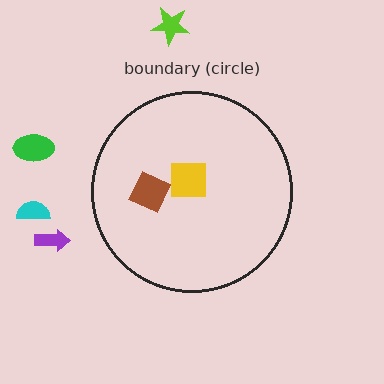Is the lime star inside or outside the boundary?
Outside.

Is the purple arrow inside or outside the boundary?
Outside.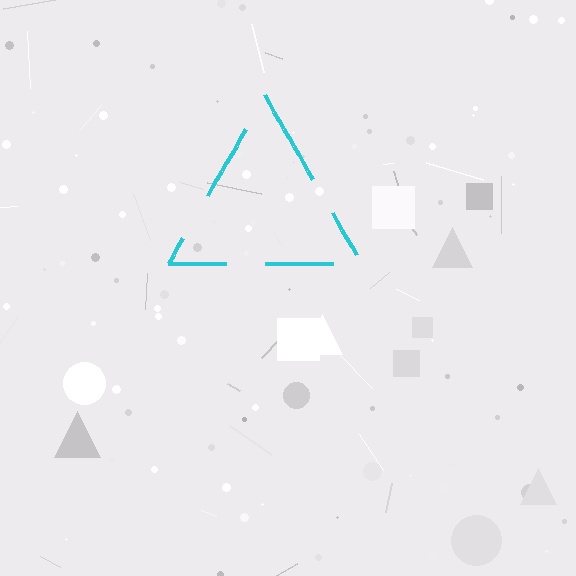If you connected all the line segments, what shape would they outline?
They would outline a triangle.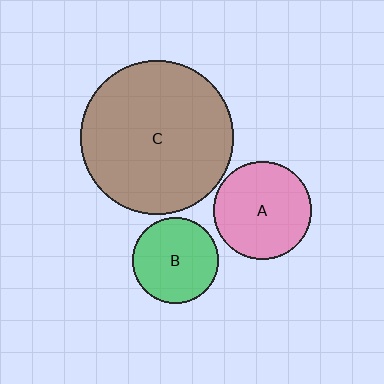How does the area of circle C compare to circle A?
Approximately 2.5 times.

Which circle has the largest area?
Circle C (brown).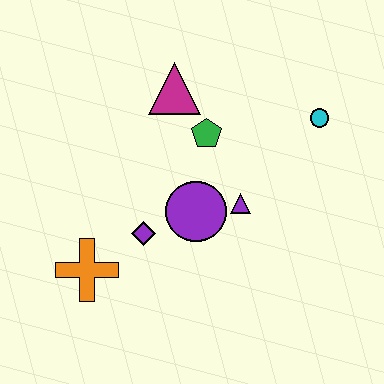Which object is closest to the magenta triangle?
The green pentagon is closest to the magenta triangle.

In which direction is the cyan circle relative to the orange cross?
The cyan circle is to the right of the orange cross.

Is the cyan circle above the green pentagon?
Yes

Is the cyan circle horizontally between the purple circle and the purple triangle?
No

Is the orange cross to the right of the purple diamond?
No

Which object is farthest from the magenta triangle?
The orange cross is farthest from the magenta triangle.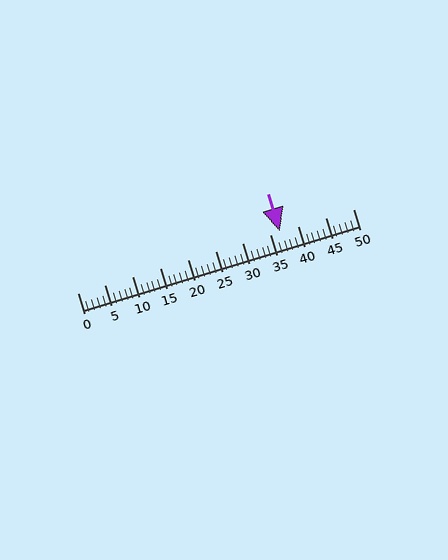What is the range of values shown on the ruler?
The ruler shows values from 0 to 50.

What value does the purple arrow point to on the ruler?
The purple arrow points to approximately 37.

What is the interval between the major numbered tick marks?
The major tick marks are spaced 5 units apart.